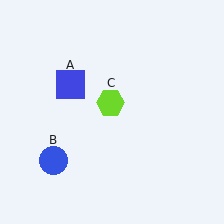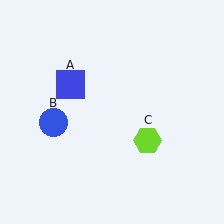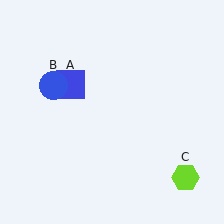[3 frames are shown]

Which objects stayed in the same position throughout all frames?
Blue square (object A) remained stationary.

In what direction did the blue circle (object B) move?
The blue circle (object B) moved up.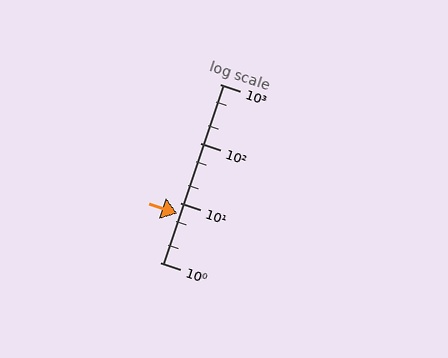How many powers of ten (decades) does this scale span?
The scale spans 3 decades, from 1 to 1000.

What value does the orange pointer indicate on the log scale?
The pointer indicates approximately 6.6.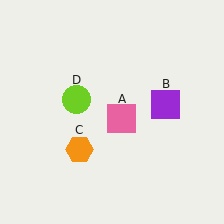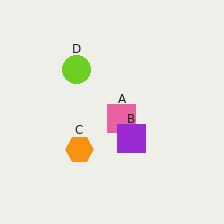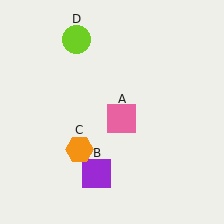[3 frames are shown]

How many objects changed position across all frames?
2 objects changed position: purple square (object B), lime circle (object D).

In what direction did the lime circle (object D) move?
The lime circle (object D) moved up.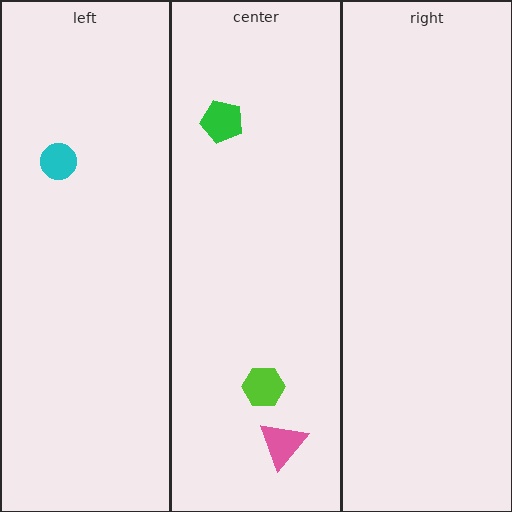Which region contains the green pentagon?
The center region.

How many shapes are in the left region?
1.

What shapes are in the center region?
The green pentagon, the lime hexagon, the pink triangle.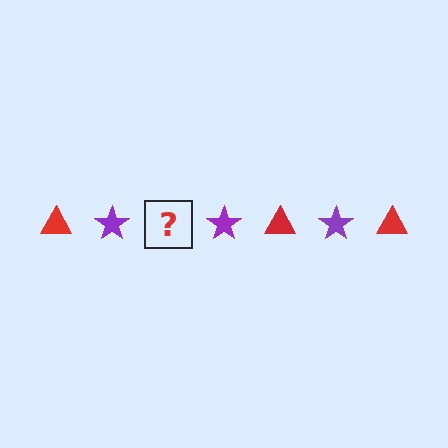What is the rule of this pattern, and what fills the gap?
The rule is that the pattern alternates between red triangle and purple star. The gap should be filled with a red triangle.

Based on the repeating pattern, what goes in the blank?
The blank should be a red triangle.